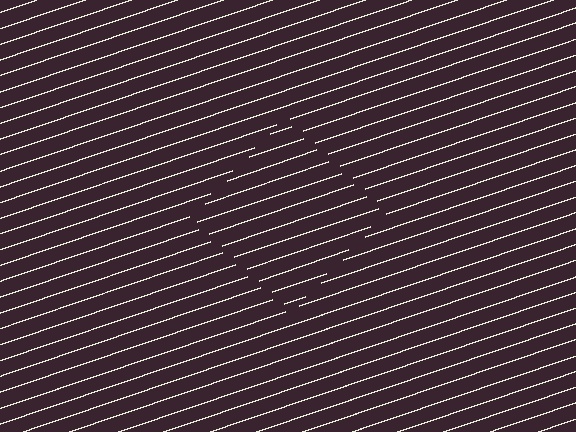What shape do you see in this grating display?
An illusory square. The interior of the shape contains the same grating, shifted by half a period — the contour is defined by the phase discontinuity where line-ends from the inner and outer gratings abut.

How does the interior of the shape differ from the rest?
The interior of the shape contains the same grating, shifted by half a period — the contour is defined by the phase discontinuity where line-ends from the inner and outer gratings abut.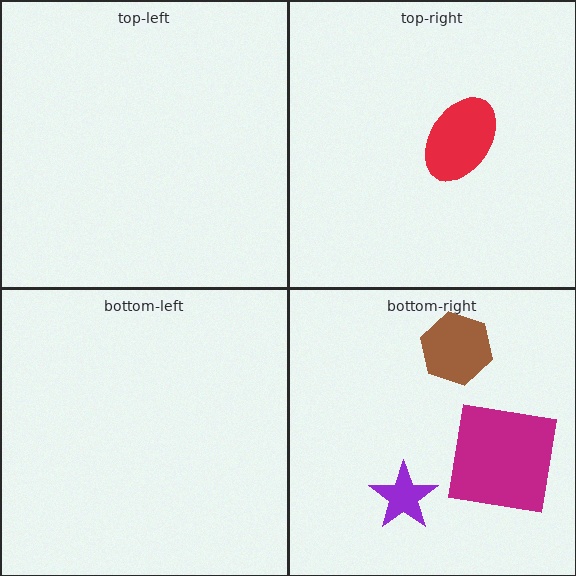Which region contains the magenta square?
The bottom-right region.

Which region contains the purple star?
The bottom-right region.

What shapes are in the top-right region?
The red ellipse.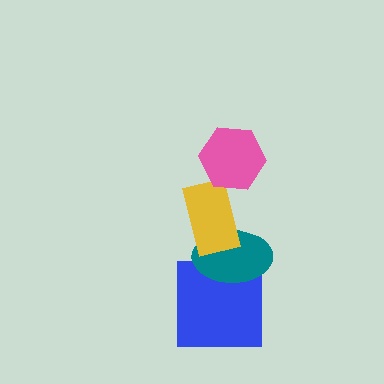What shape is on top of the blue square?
The teal ellipse is on top of the blue square.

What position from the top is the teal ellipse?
The teal ellipse is 3rd from the top.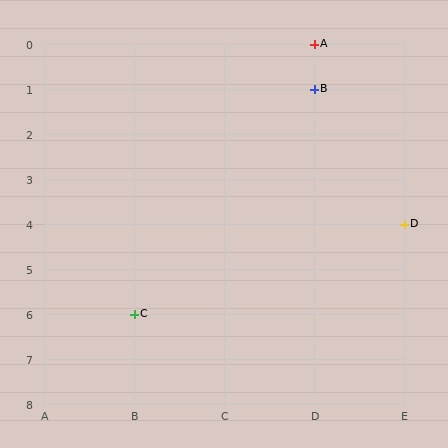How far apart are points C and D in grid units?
Points C and D are 3 columns and 2 rows apart (about 3.6 grid units diagonally).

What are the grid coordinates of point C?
Point C is at grid coordinates (B, 6).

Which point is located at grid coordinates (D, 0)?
Point A is at (D, 0).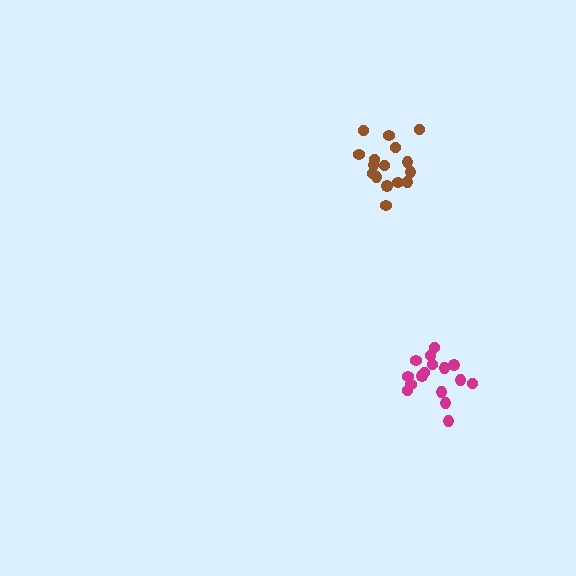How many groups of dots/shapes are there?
There are 2 groups.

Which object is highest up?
The brown cluster is topmost.